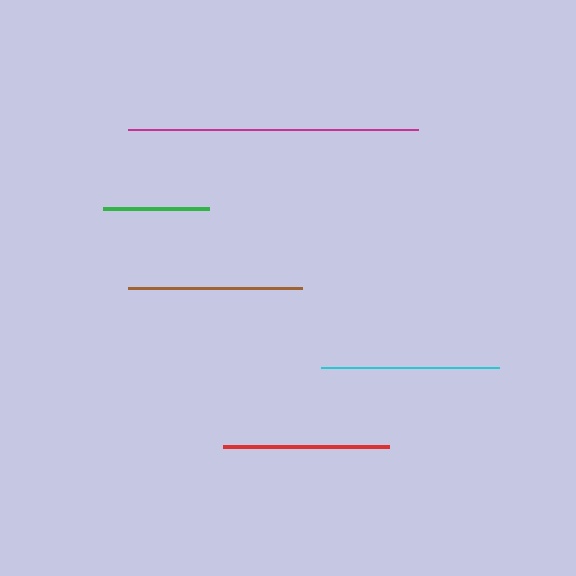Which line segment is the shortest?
The green line is the shortest at approximately 106 pixels.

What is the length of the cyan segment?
The cyan segment is approximately 178 pixels long.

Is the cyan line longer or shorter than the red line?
The cyan line is longer than the red line.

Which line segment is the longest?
The magenta line is the longest at approximately 290 pixels.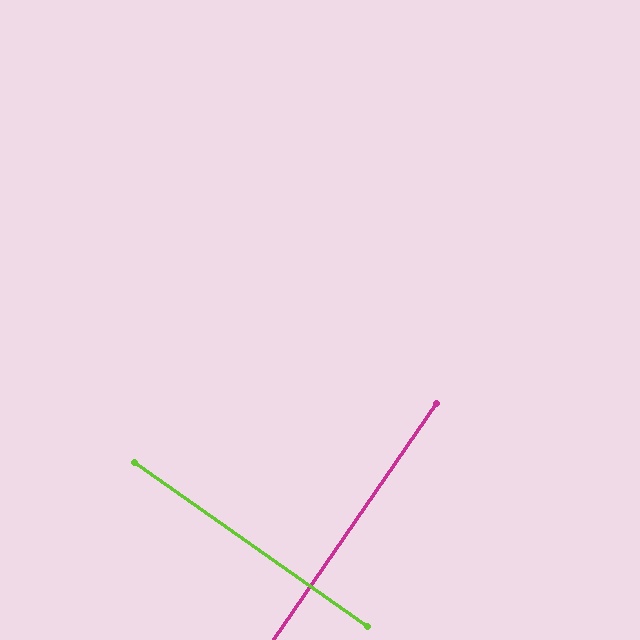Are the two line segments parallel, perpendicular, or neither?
Perpendicular — they meet at approximately 90°.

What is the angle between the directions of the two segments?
Approximately 90 degrees.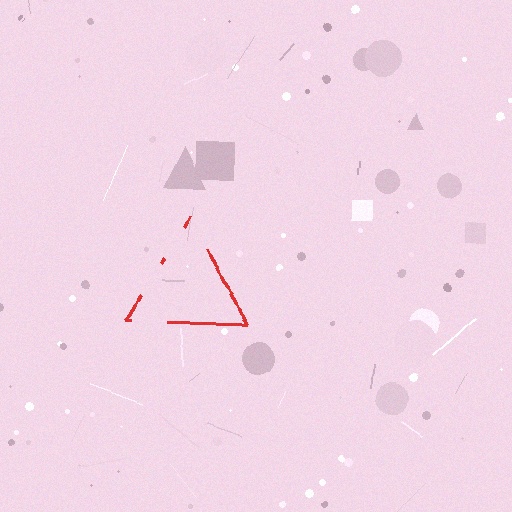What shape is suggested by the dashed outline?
The dashed outline suggests a triangle.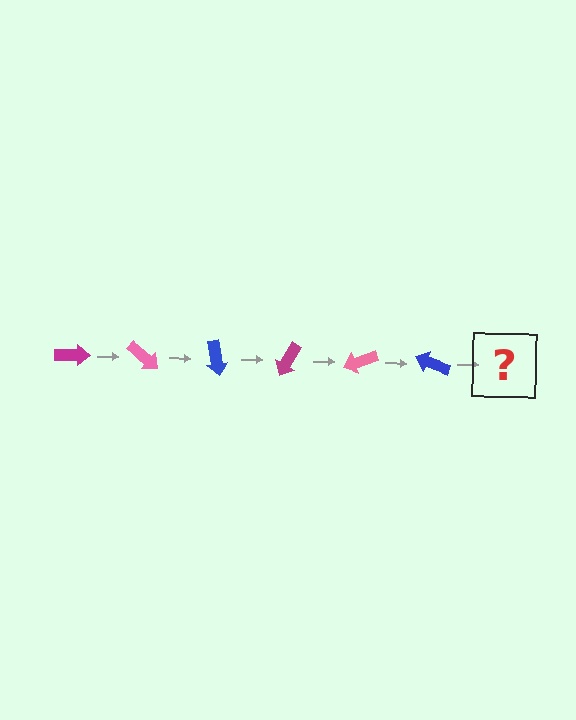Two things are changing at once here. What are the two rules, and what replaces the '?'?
The two rules are that it rotates 40 degrees each step and the color cycles through magenta, pink, and blue. The '?' should be a magenta arrow, rotated 240 degrees from the start.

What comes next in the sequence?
The next element should be a magenta arrow, rotated 240 degrees from the start.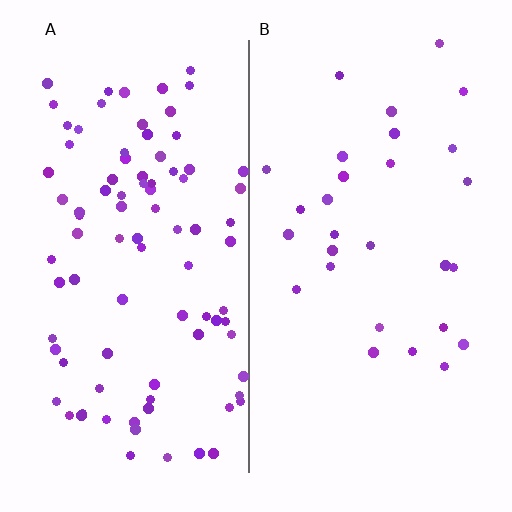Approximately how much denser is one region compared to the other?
Approximately 3.1× — region A over region B.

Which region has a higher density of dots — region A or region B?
A (the left).